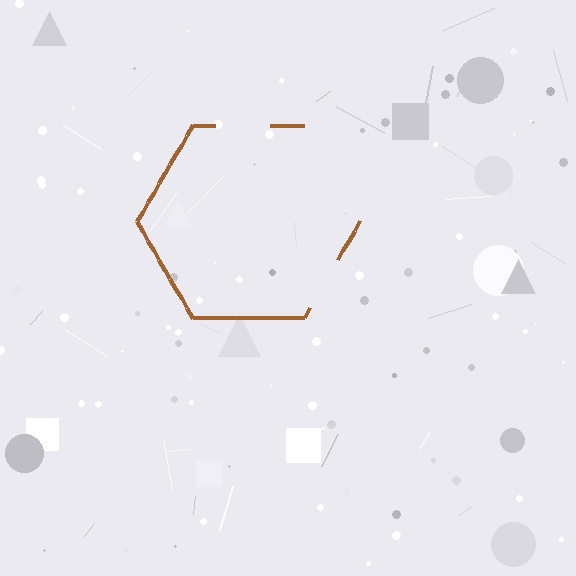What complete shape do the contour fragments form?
The contour fragments form a hexagon.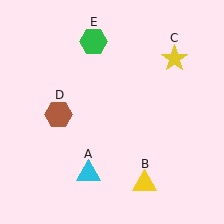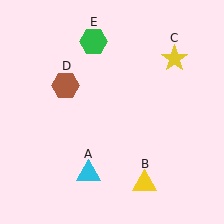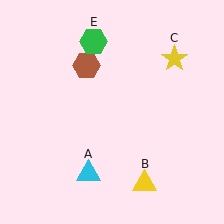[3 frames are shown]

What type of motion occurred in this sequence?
The brown hexagon (object D) rotated clockwise around the center of the scene.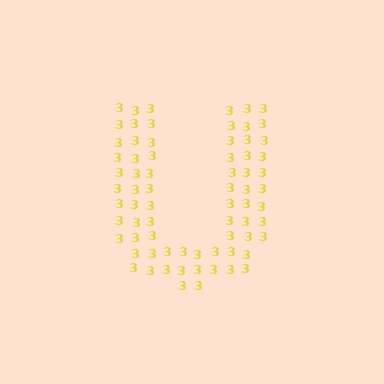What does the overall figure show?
The overall figure shows the letter U.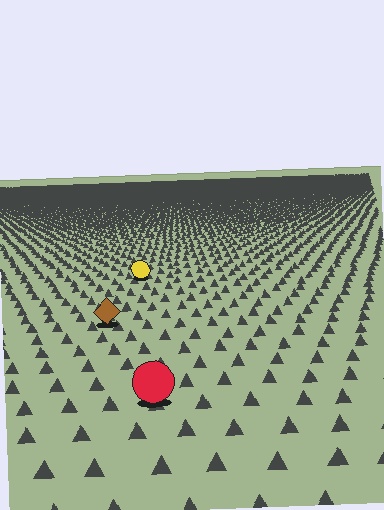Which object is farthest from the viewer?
The yellow circle is farthest from the viewer. It appears smaller and the ground texture around it is denser.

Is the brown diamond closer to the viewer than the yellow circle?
Yes. The brown diamond is closer — you can tell from the texture gradient: the ground texture is coarser near it.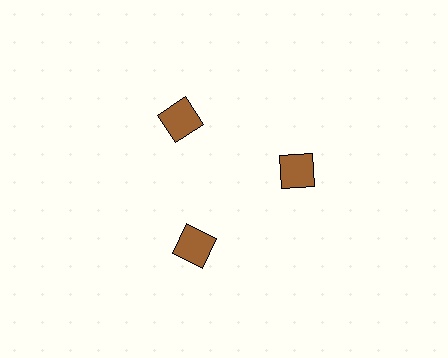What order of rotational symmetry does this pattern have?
This pattern has 3-fold rotational symmetry.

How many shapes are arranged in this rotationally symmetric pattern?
There are 3 shapes, arranged in 3 groups of 1.